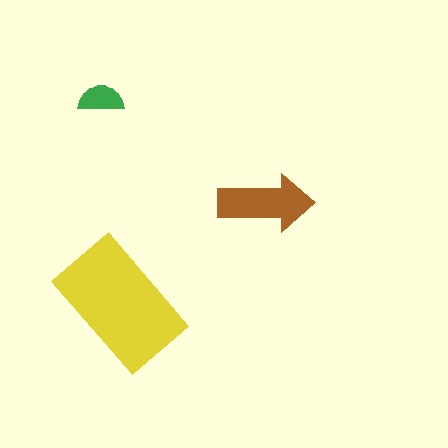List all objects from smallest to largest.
The green semicircle, the brown arrow, the yellow rectangle.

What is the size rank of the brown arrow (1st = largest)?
2nd.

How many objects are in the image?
There are 3 objects in the image.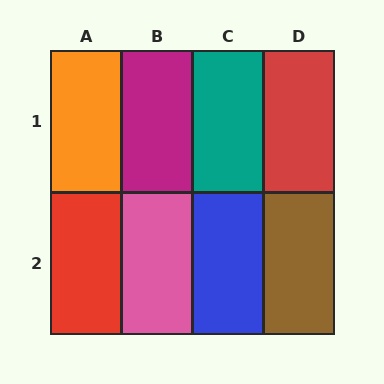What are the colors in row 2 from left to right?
Red, pink, blue, brown.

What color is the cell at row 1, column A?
Orange.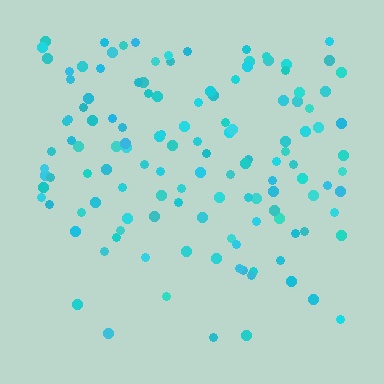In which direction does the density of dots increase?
From bottom to top, with the top side densest.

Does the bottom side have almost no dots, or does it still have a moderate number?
Still a moderate number, just noticeably fewer than the top.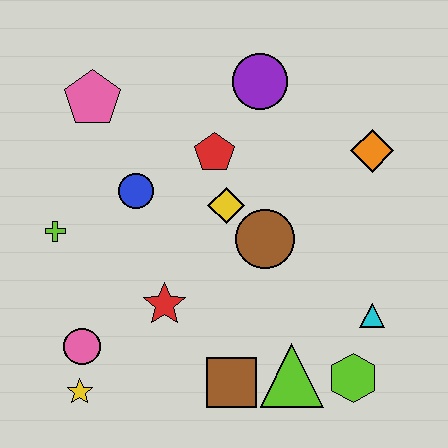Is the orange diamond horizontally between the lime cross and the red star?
No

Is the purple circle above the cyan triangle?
Yes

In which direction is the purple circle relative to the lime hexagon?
The purple circle is above the lime hexagon.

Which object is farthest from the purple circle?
The yellow star is farthest from the purple circle.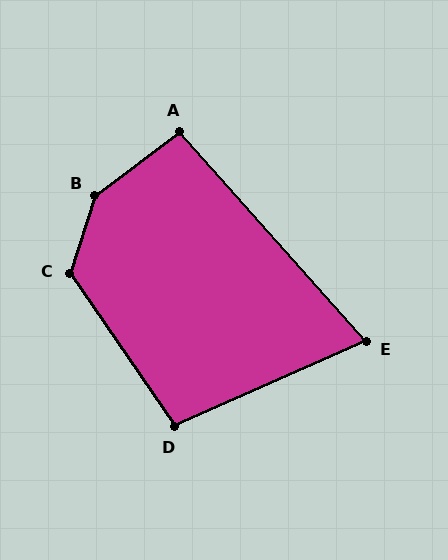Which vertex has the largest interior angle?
B, at approximately 145 degrees.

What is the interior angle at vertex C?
Approximately 128 degrees (obtuse).